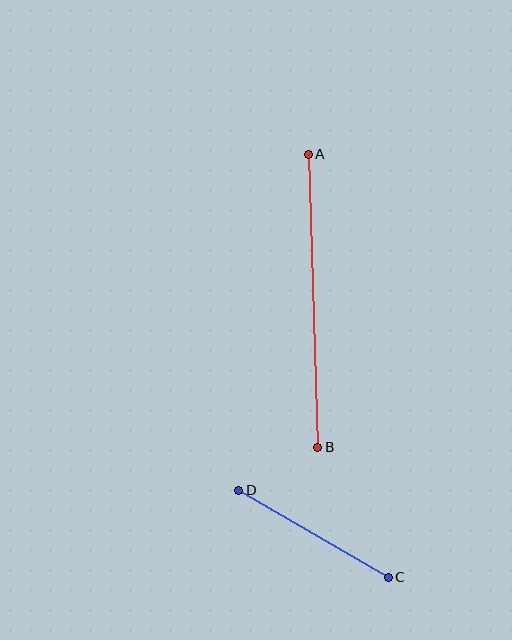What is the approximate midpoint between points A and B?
The midpoint is at approximately (313, 301) pixels.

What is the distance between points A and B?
The distance is approximately 294 pixels.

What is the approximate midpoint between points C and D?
The midpoint is at approximately (314, 534) pixels.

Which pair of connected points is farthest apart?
Points A and B are farthest apart.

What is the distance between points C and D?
The distance is approximately 173 pixels.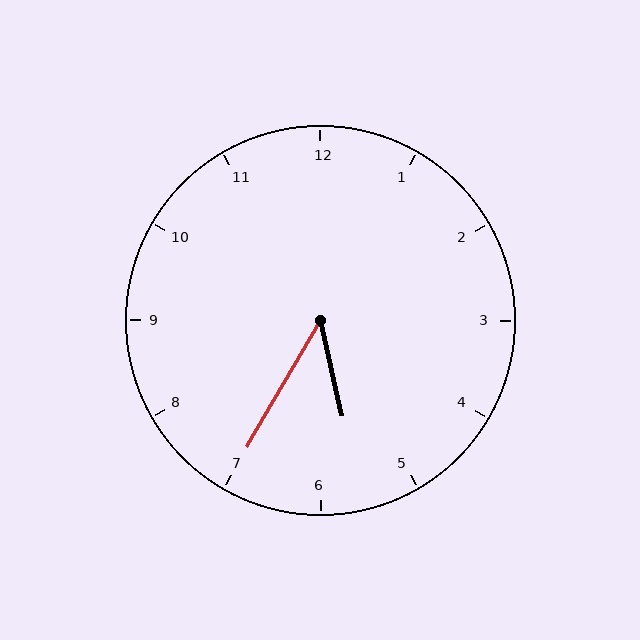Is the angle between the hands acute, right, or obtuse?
It is acute.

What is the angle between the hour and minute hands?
Approximately 42 degrees.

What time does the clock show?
5:35.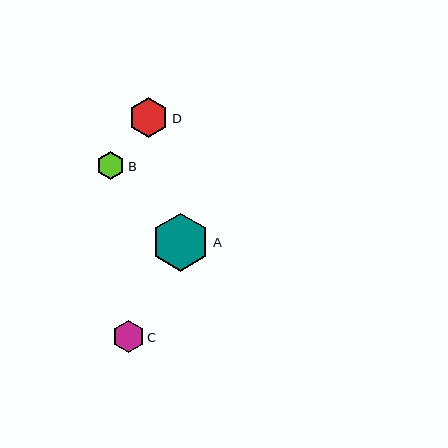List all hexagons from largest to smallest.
From largest to smallest: A, D, C, B.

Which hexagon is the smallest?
Hexagon B is the smallest with a size of approximately 28 pixels.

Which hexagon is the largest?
Hexagon A is the largest with a size of approximately 58 pixels.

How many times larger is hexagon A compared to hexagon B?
Hexagon A is approximately 2.1 times the size of hexagon B.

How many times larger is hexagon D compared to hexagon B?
Hexagon D is approximately 1.4 times the size of hexagon B.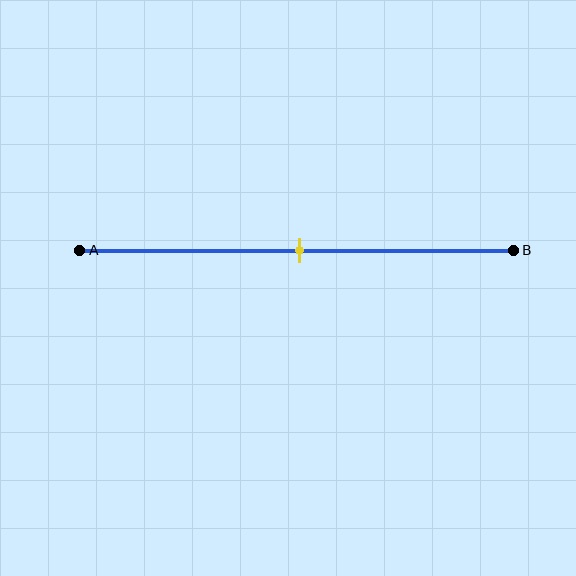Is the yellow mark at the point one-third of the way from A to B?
No, the mark is at about 50% from A, not at the 33% one-third point.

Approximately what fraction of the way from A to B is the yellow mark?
The yellow mark is approximately 50% of the way from A to B.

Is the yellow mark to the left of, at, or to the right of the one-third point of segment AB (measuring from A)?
The yellow mark is to the right of the one-third point of segment AB.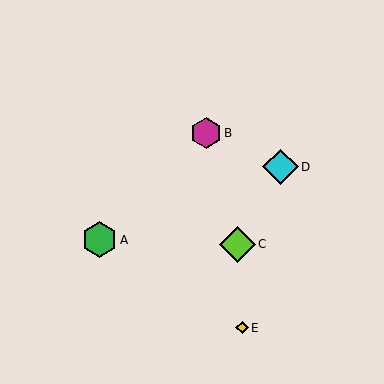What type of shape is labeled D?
Shape D is a cyan diamond.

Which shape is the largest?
The lime diamond (labeled C) is the largest.